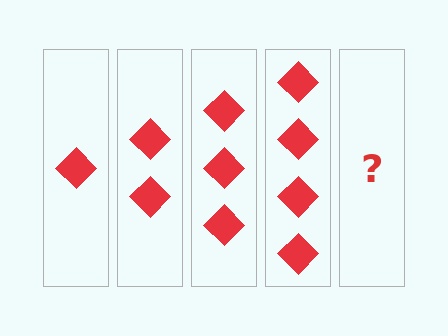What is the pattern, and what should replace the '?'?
The pattern is that each step adds one more diamond. The '?' should be 5 diamonds.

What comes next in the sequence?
The next element should be 5 diamonds.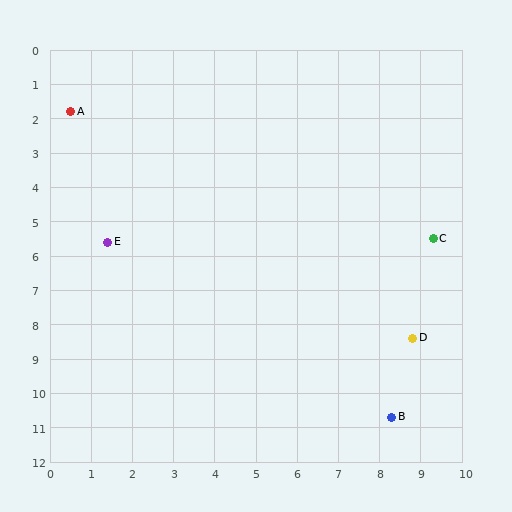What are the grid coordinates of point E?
Point E is at approximately (1.4, 5.6).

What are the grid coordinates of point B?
Point B is at approximately (8.3, 10.7).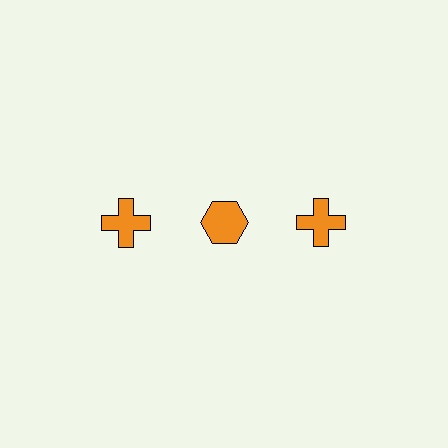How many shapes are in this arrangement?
There are 3 shapes arranged in a grid pattern.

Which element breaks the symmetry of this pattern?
The orange hexagon in the top row, second from left column breaks the symmetry. All other shapes are orange crosses.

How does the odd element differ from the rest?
It has a different shape: hexagon instead of cross.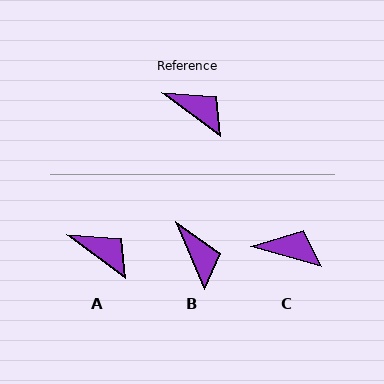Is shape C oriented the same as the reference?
No, it is off by about 21 degrees.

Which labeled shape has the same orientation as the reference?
A.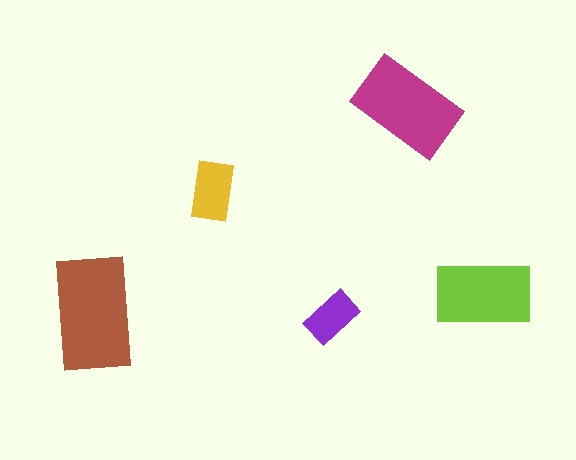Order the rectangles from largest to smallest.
the brown one, the magenta one, the lime one, the yellow one, the purple one.